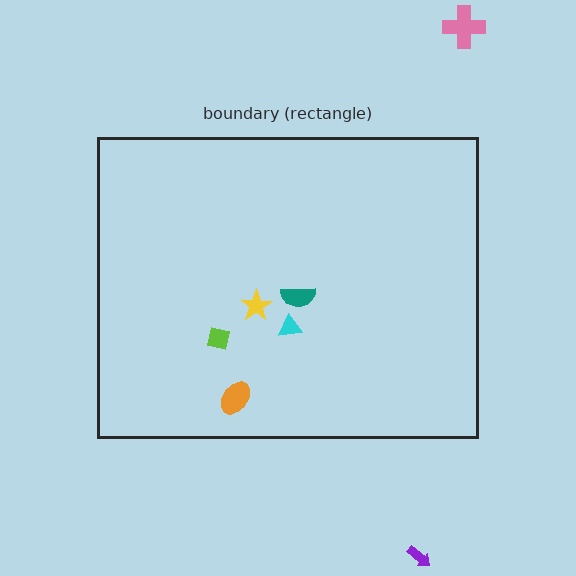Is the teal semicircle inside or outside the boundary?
Inside.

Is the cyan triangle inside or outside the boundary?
Inside.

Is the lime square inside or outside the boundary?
Inside.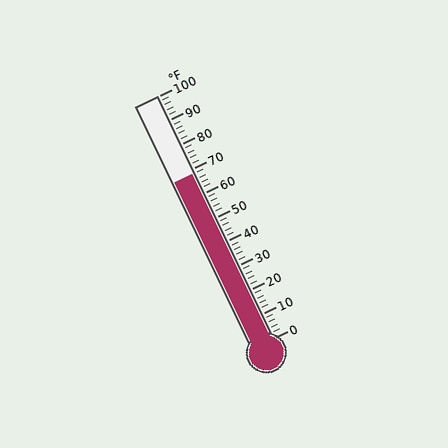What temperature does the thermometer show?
The thermometer shows approximately 68°F.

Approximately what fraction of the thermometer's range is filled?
The thermometer is filled to approximately 70% of its range.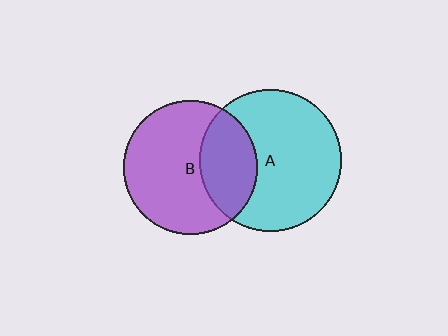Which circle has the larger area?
Circle A (cyan).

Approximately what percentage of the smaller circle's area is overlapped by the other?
Approximately 30%.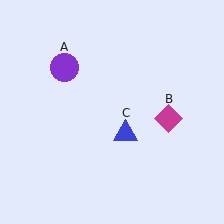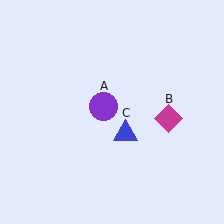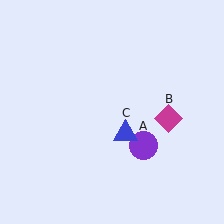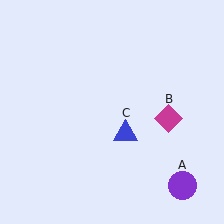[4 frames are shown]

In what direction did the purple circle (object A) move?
The purple circle (object A) moved down and to the right.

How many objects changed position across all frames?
1 object changed position: purple circle (object A).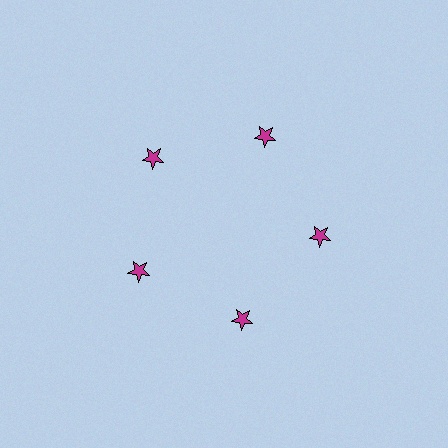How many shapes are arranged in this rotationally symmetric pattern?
There are 5 shapes, arranged in 5 groups of 1.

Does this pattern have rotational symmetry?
Yes, this pattern has 5-fold rotational symmetry. It looks the same after rotating 72 degrees around the center.